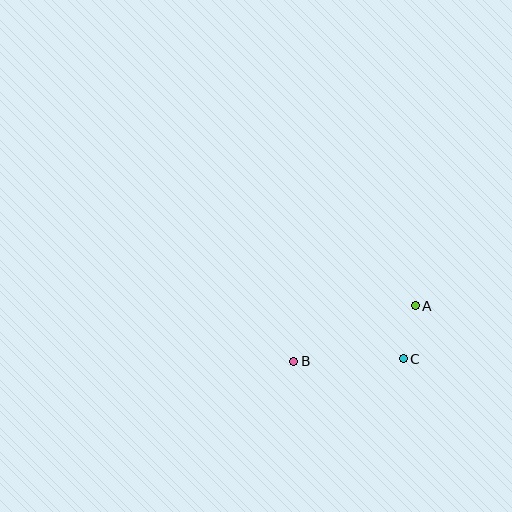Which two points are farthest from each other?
Points A and B are farthest from each other.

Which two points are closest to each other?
Points A and C are closest to each other.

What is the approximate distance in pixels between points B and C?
The distance between B and C is approximately 110 pixels.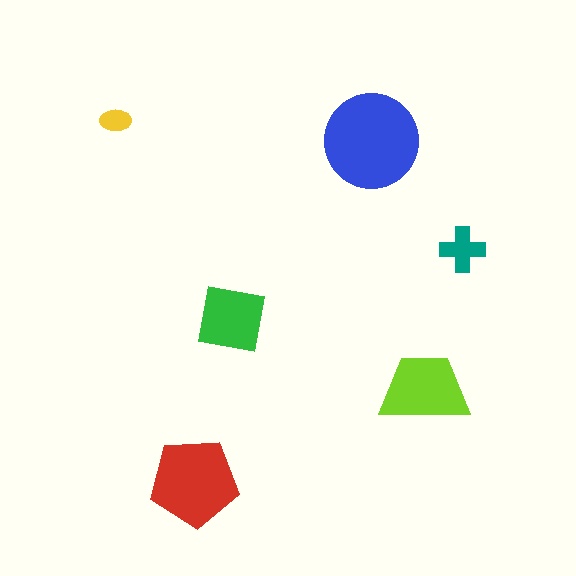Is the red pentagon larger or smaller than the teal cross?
Larger.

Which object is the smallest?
The yellow ellipse.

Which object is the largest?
The blue circle.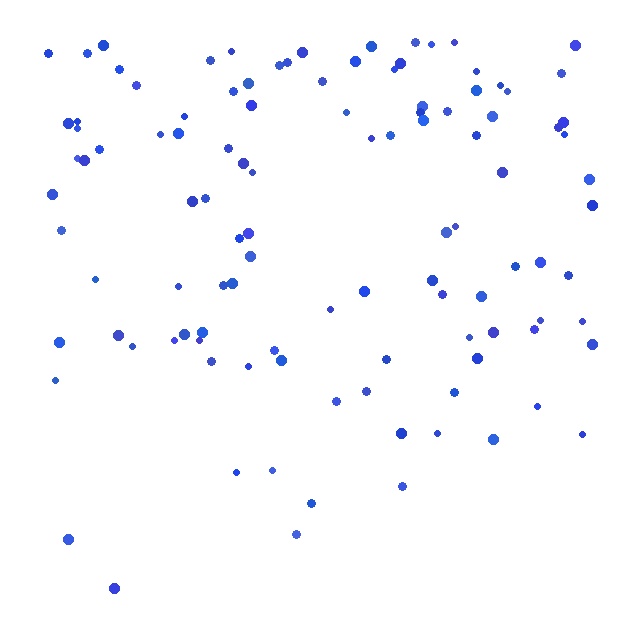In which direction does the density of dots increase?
From bottom to top, with the top side densest.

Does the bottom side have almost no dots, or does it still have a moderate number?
Still a moderate number, just noticeably fewer than the top.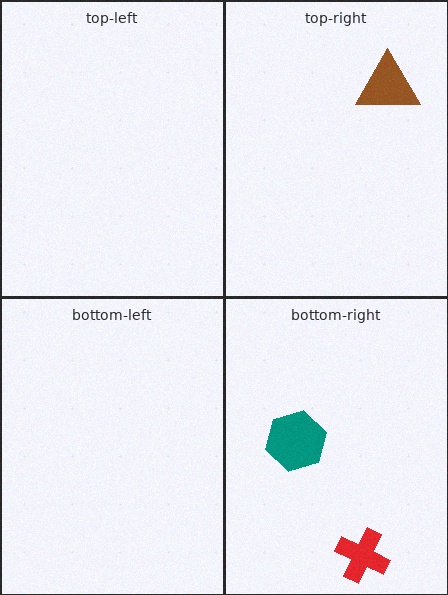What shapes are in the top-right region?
The brown triangle.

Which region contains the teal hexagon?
The bottom-right region.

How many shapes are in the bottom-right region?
2.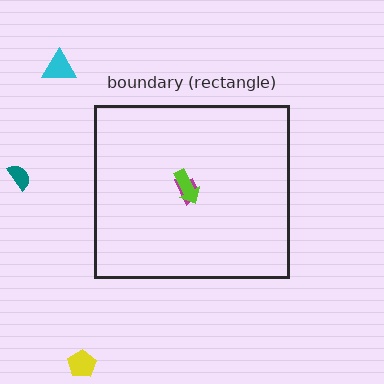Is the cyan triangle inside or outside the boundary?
Outside.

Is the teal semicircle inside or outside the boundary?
Outside.